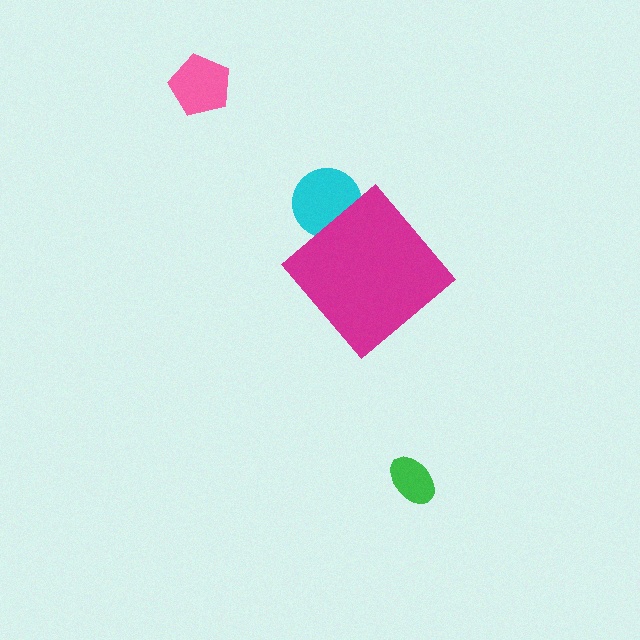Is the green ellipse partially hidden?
No, the green ellipse is fully visible.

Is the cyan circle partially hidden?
Yes, the cyan circle is partially hidden behind the magenta diamond.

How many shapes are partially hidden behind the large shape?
1 shape is partially hidden.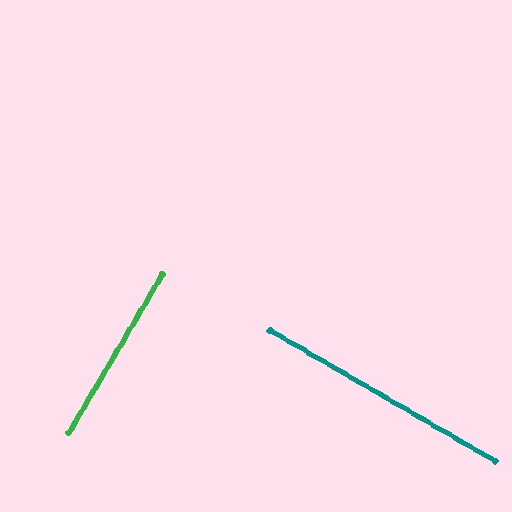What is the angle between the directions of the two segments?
Approximately 90 degrees.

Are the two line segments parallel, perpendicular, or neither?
Perpendicular — they meet at approximately 90°.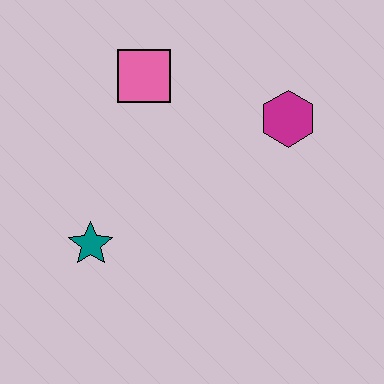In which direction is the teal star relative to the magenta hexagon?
The teal star is to the left of the magenta hexagon.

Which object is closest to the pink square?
The magenta hexagon is closest to the pink square.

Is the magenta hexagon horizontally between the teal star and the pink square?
No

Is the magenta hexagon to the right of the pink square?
Yes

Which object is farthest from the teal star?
The magenta hexagon is farthest from the teal star.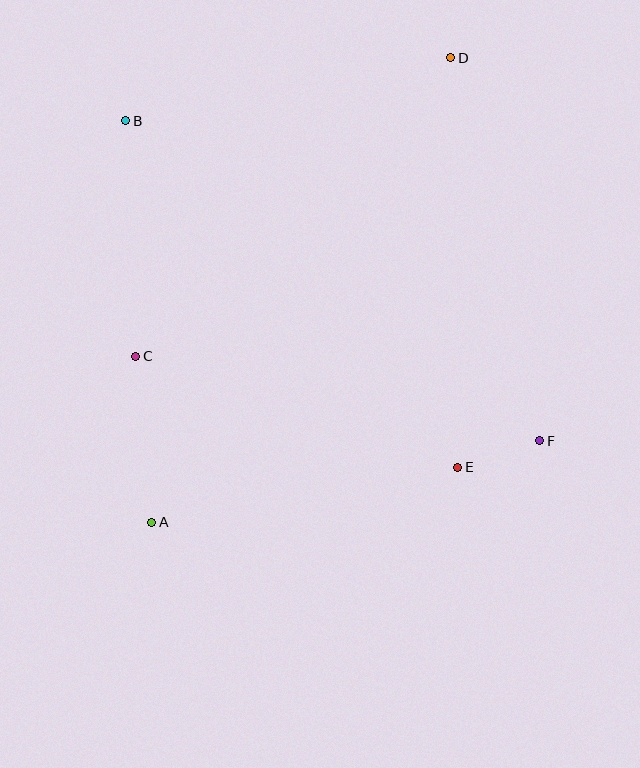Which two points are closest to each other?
Points E and F are closest to each other.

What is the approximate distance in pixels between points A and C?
The distance between A and C is approximately 167 pixels.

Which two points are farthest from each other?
Points A and D are farthest from each other.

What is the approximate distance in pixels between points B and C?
The distance between B and C is approximately 236 pixels.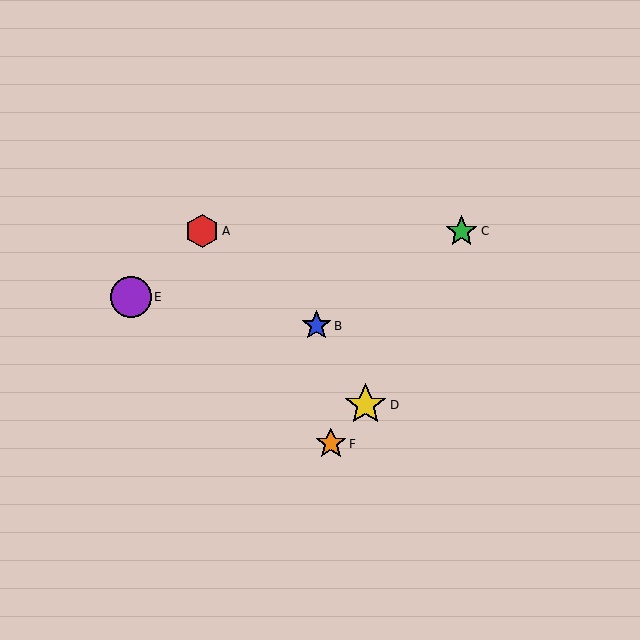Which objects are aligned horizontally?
Objects A, C are aligned horizontally.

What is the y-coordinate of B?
Object B is at y≈326.